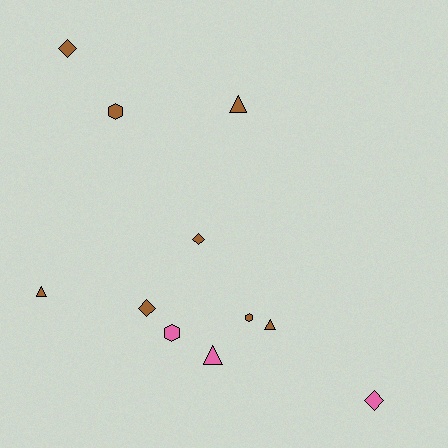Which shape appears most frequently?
Triangle, with 4 objects.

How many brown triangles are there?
There are 3 brown triangles.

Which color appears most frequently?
Brown, with 8 objects.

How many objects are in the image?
There are 11 objects.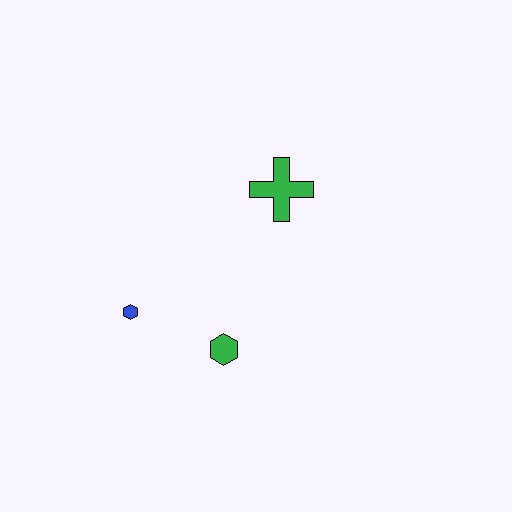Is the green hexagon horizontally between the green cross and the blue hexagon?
Yes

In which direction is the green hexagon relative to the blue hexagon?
The green hexagon is to the right of the blue hexagon.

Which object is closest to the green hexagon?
The blue hexagon is closest to the green hexagon.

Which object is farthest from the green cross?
The blue hexagon is farthest from the green cross.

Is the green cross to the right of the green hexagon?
Yes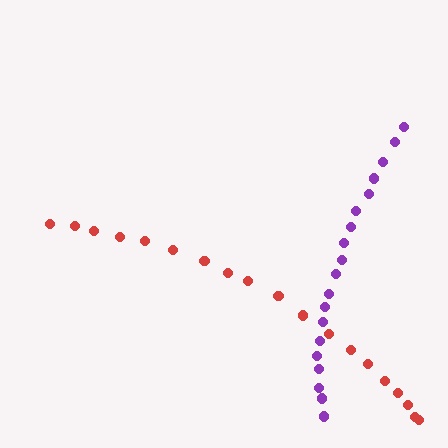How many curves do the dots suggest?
There are 2 distinct paths.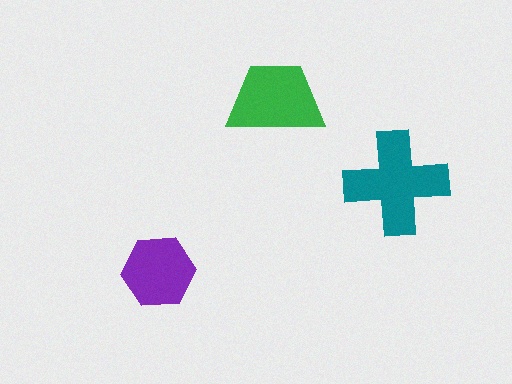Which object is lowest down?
The purple hexagon is bottommost.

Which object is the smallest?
The purple hexagon.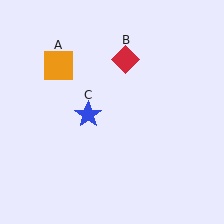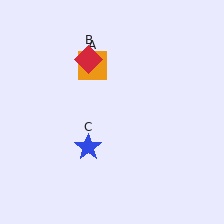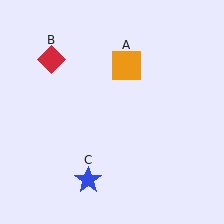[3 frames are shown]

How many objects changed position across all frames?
3 objects changed position: orange square (object A), red diamond (object B), blue star (object C).